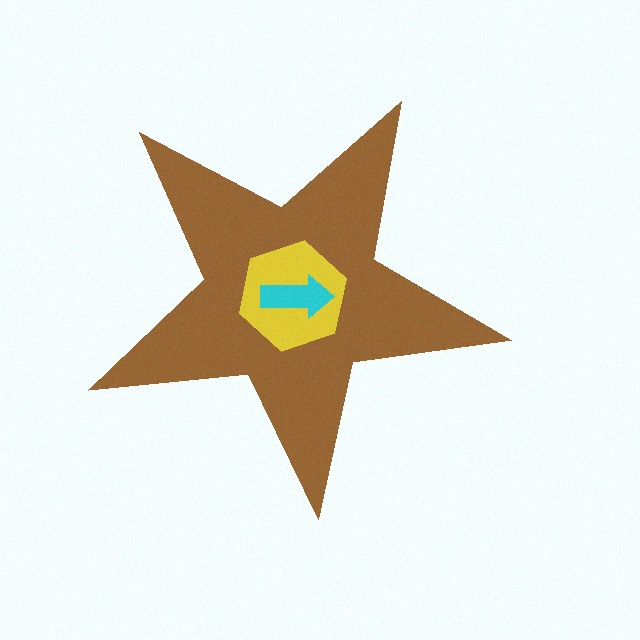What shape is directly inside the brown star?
The yellow hexagon.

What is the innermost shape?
The cyan arrow.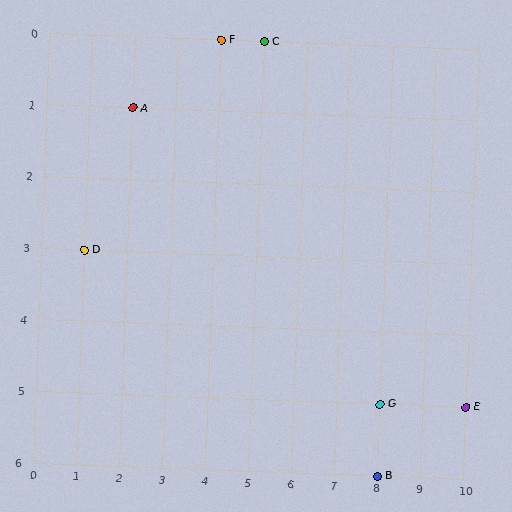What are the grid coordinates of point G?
Point G is at grid coordinates (8, 5).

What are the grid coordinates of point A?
Point A is at grid coordinates (2, 1).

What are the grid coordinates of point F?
Point F is at grid coordinates (4, 0).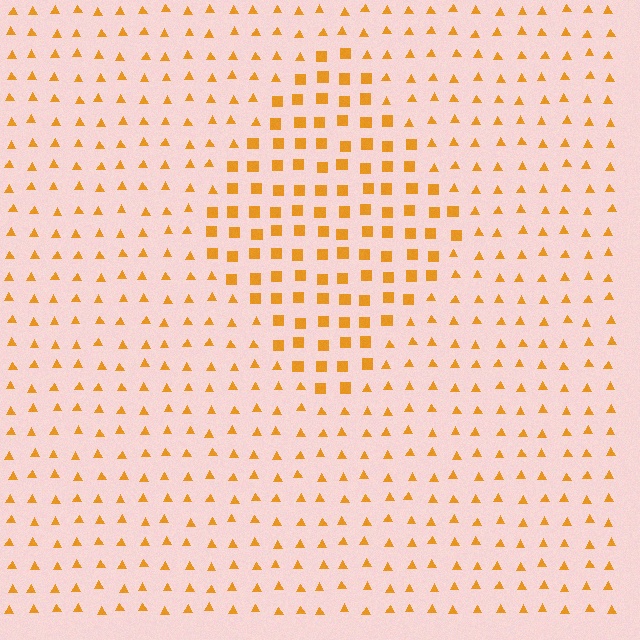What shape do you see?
I see a diamond.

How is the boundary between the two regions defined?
The boundary is defined by a change in element shape: squares inside vs. triangles outside. All elements share the same color and spacing.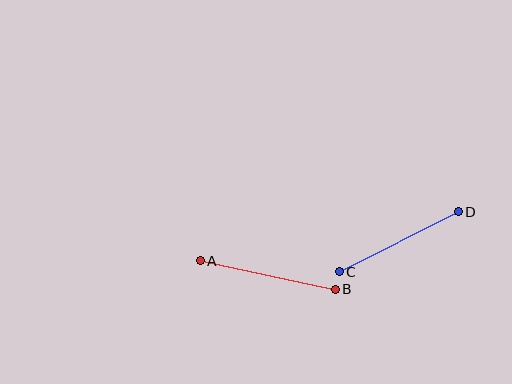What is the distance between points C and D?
The distance is approximately 133 pixels.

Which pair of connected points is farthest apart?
Points A and B are farthest apart.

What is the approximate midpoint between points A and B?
The midpoint is at approximately (268, 275) pixels.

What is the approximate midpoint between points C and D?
The midpoint is at approximately (399, 242) pixels.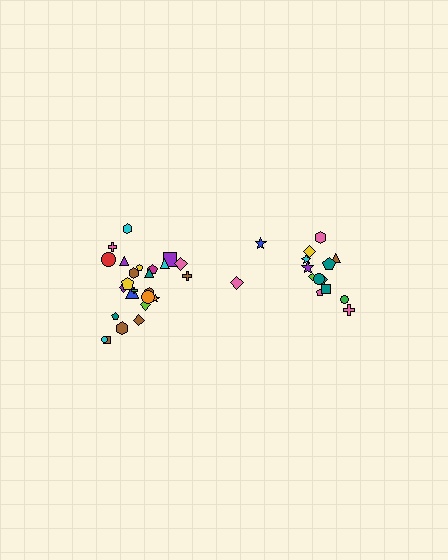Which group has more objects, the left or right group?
The left group.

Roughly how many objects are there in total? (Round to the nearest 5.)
Roughly 40 objects in total.